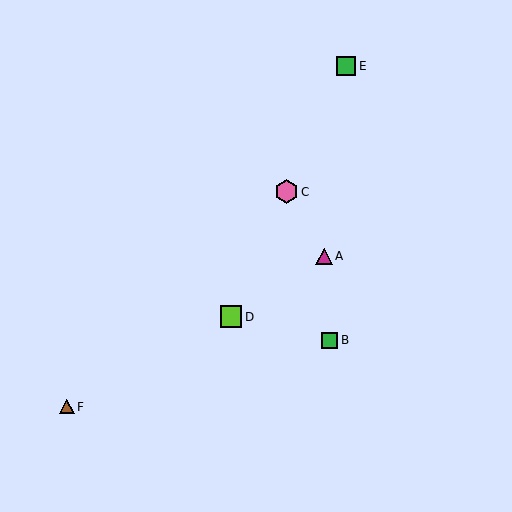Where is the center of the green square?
The center of the green square is at (329, 340).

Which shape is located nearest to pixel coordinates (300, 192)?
The pink hexagon (labeled C) at (286, 192) is nearest to that location.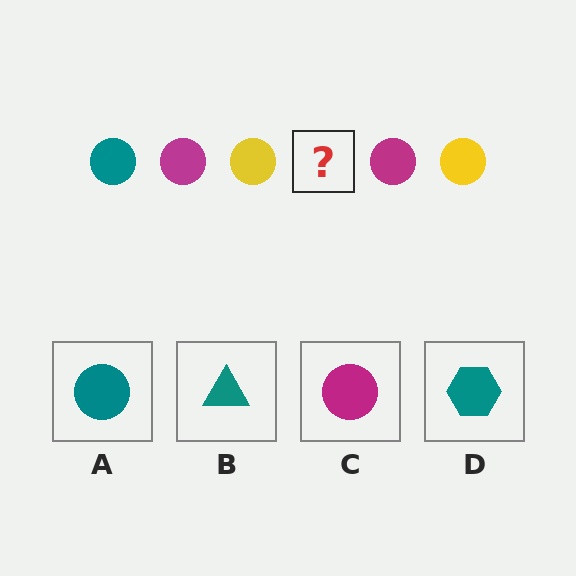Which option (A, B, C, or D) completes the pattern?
A.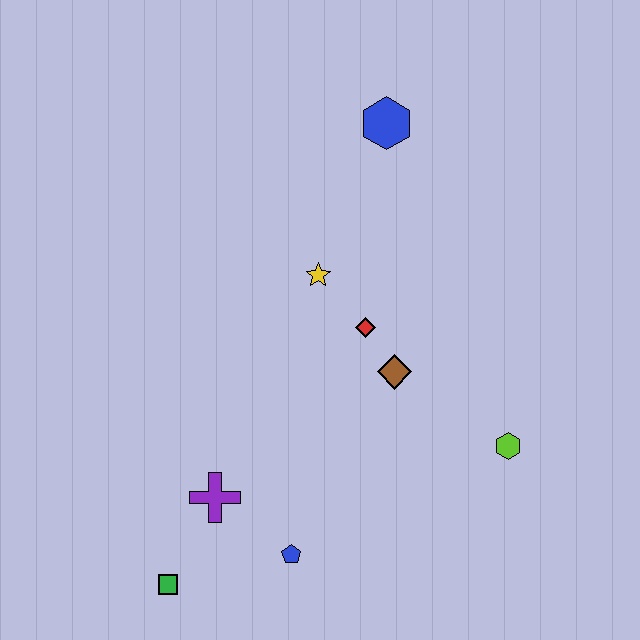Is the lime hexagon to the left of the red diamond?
No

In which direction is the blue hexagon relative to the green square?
The blue hexagon is above the green square.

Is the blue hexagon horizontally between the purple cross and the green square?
No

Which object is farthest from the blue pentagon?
The blue hexagon is farthest from the blue pentagon.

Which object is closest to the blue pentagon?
The purple cross is closest to the blue pentagon.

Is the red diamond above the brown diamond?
Yes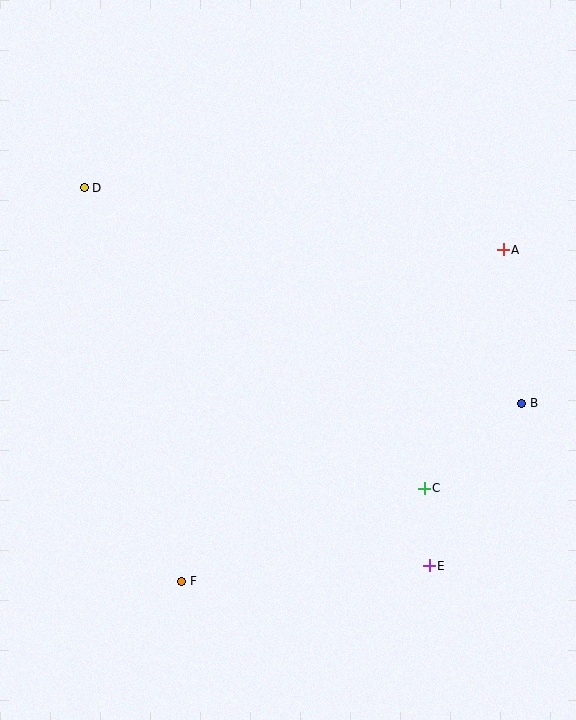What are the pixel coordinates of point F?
Point F is at (182, 581).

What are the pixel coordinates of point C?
Point C is at (424, 488).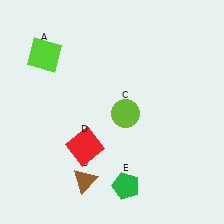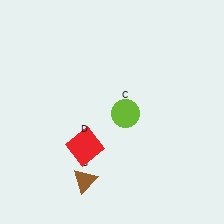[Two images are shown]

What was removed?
The lime square (A), the green pentagon (E) were removed in Image 2.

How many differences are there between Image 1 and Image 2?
There are 2 differences between the two images.